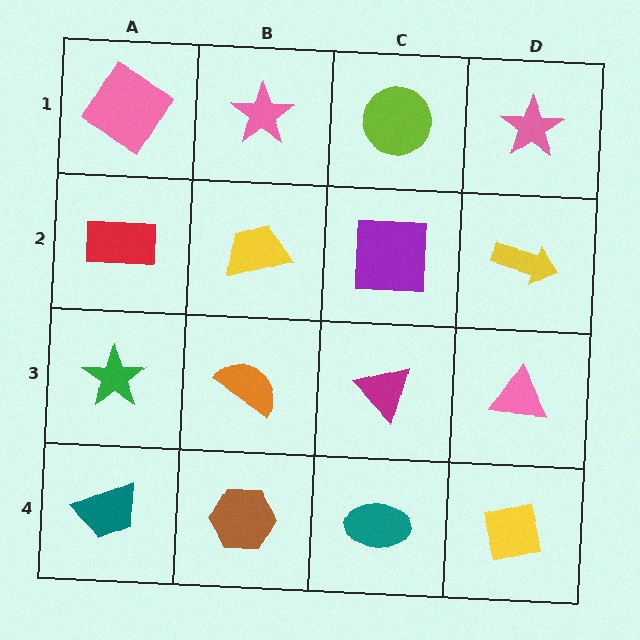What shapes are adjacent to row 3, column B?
A yellow trapezoid (row 2, column B), a brown hexagon (row 4, column B), a green star (row 3, column A), a magenta triangle (row 3, column C).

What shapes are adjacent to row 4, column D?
A pink triangle (row 3, column D), a teal ellipse (row 4, column C).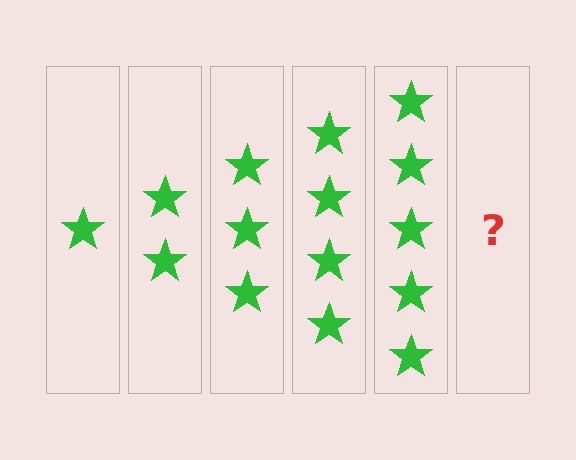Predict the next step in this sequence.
The next step is 6 stars.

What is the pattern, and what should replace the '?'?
The pattern is that each step adds one more star. The '?' should be 6 stars.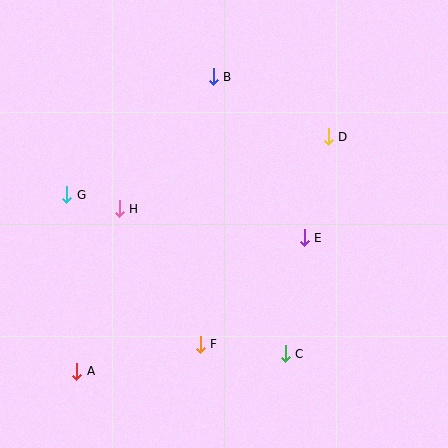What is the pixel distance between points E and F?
The distance between E and F is 149 pixels.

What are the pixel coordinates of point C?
Point C is at (285, 354).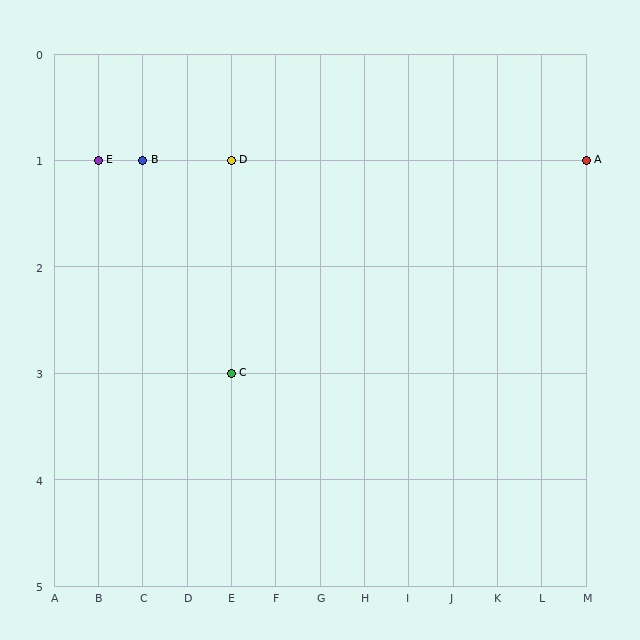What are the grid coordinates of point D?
Point D is at grid coordinates (E, 1).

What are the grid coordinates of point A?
Point A is at grid coordinates (M, 1).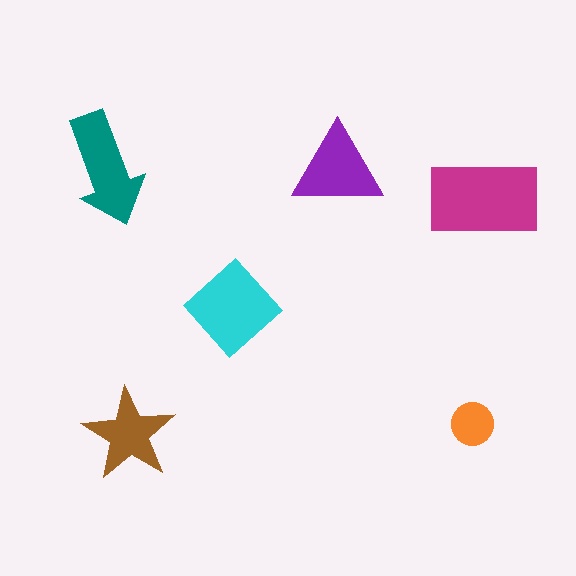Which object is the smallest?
The orange circle.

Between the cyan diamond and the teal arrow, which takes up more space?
The cyan diamond.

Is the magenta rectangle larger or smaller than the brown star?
Larger.